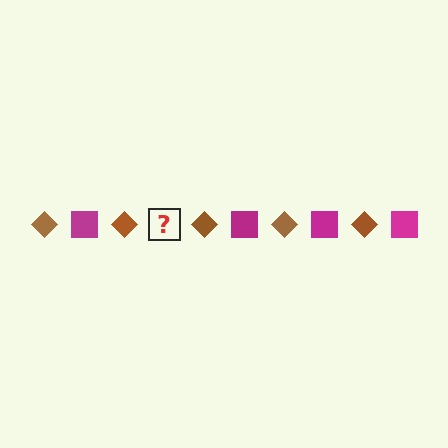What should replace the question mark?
The question mark should be replaced with a magenta square.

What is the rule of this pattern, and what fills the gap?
The rule is that the pattern alternates between brown diamond and magenta square. The gap should be filled with a magenta square.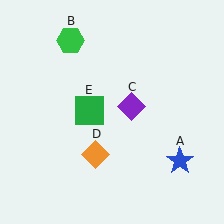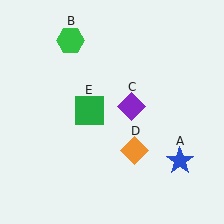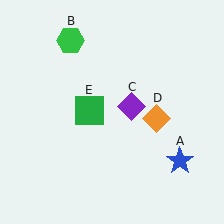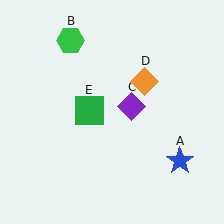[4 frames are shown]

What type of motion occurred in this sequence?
The orange diamond (object D) rotated counterclockwise around the center of the scene.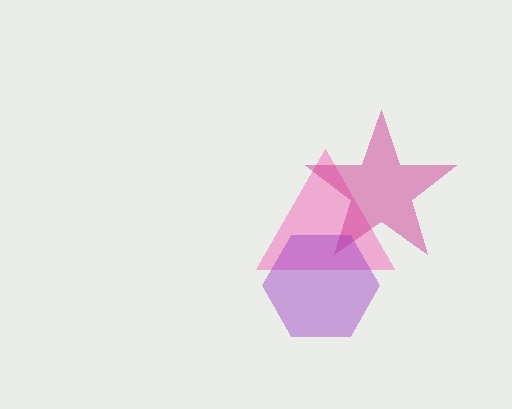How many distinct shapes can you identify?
There are 3 distinct shapes: a pink triangle, a magenta star, a purple hexagon.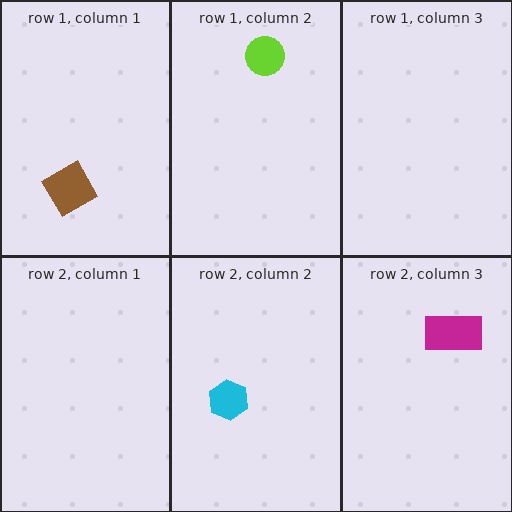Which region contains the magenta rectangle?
The row 2, column 3 region.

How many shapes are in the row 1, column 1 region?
1.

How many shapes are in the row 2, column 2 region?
1.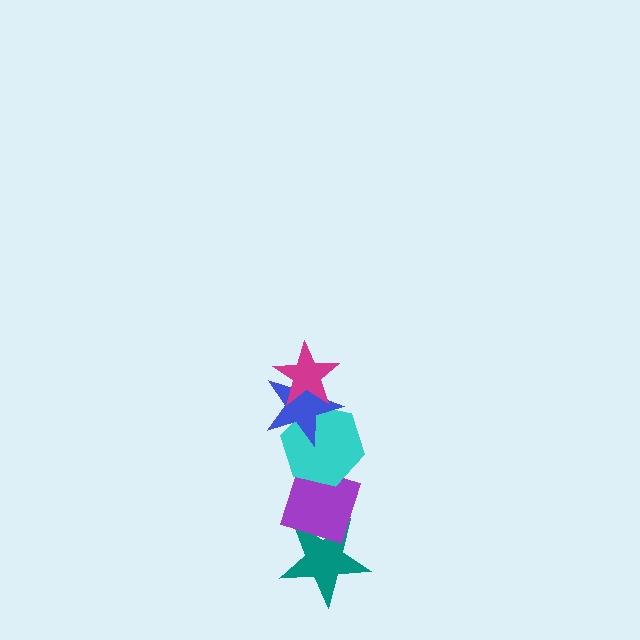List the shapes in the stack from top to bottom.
From top to bottom: the magenta star, the blue star, the cyan hexagon, the purple diamond, the teal star.